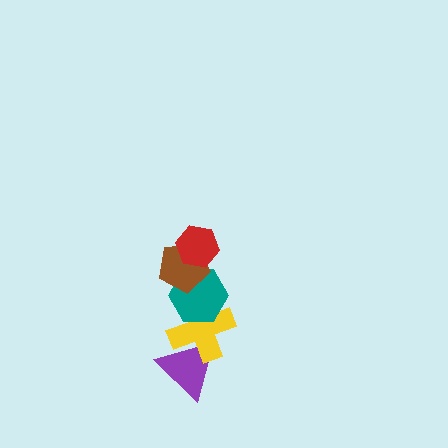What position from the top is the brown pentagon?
The brown pentagon is 2nd from the top.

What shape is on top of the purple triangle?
The yellow cross is on top of the purple triangle.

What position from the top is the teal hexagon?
The teal hexagon is 3rd from the top.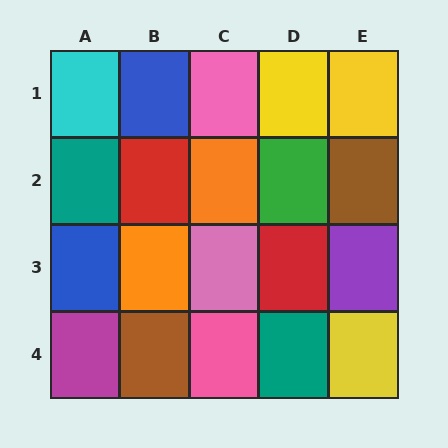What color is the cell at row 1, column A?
Cyan.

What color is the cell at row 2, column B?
Red.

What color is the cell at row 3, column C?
Pink.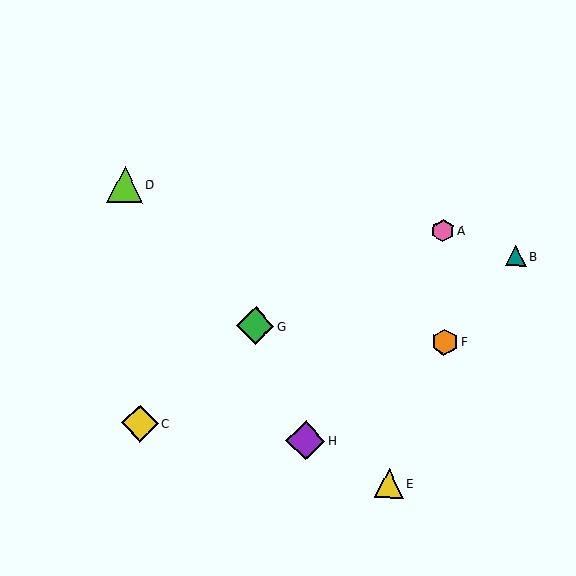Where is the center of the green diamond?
The center of the green diamond is at (255, 326).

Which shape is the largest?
The purple diamond (labeled H) is the largest.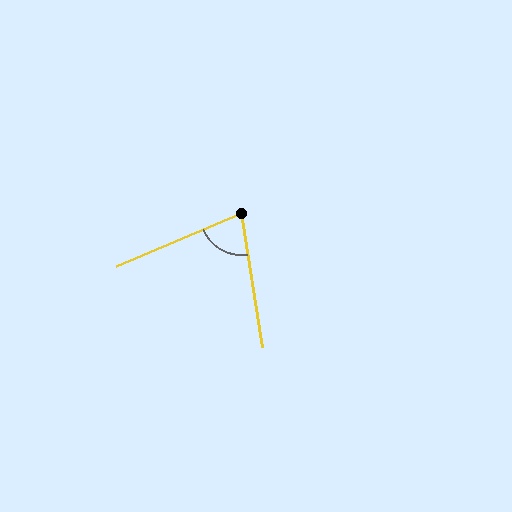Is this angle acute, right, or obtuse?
It is acute.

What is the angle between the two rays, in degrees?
Approximately 76 degrees.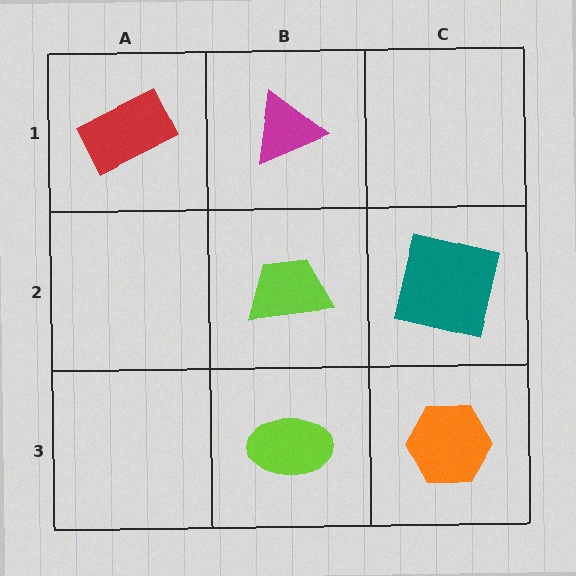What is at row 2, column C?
A teal square.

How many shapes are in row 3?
2 shapes.